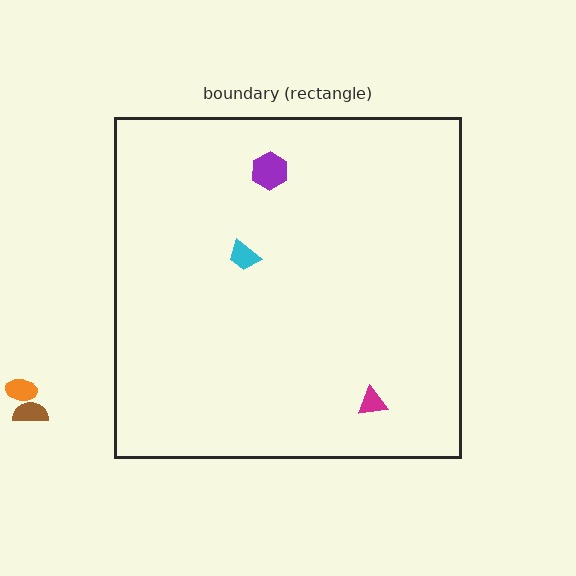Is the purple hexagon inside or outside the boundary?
Inside.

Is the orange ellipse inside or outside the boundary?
Outside.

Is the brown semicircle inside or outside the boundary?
Outside.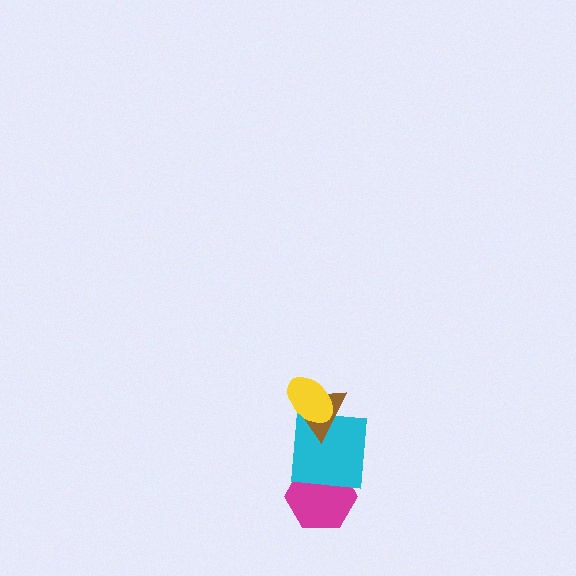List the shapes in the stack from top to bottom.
From top to bottom: the yellow ellipse, the brown triangle, the cyan square, the magenta hexagon.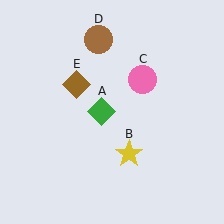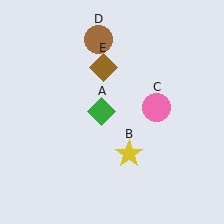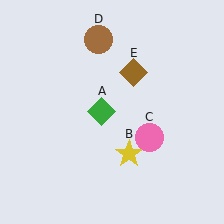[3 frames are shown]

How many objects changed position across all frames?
2 objects changed position: pink circle (object C), brown diamond (object E).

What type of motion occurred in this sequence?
The pink circle (object C), brown diamond (object E) rotated clockwise around the center of the scene.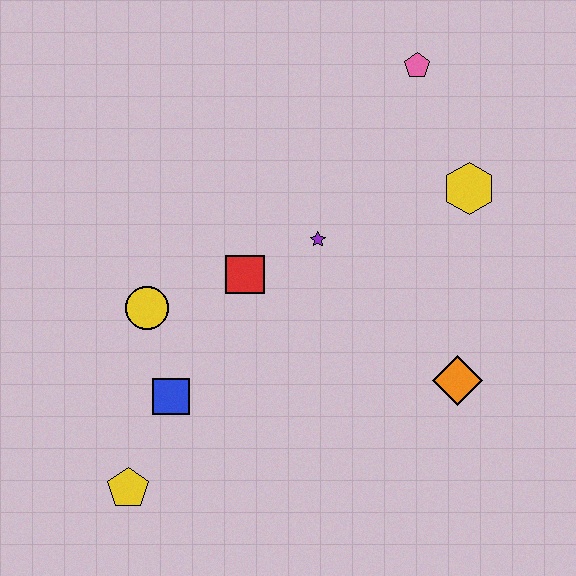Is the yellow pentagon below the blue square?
Yes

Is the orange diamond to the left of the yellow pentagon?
No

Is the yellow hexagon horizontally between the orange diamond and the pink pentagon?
No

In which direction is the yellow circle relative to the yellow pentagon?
The yellow circle is above the yellow pentagon.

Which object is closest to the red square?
The purple star is closest to the red square.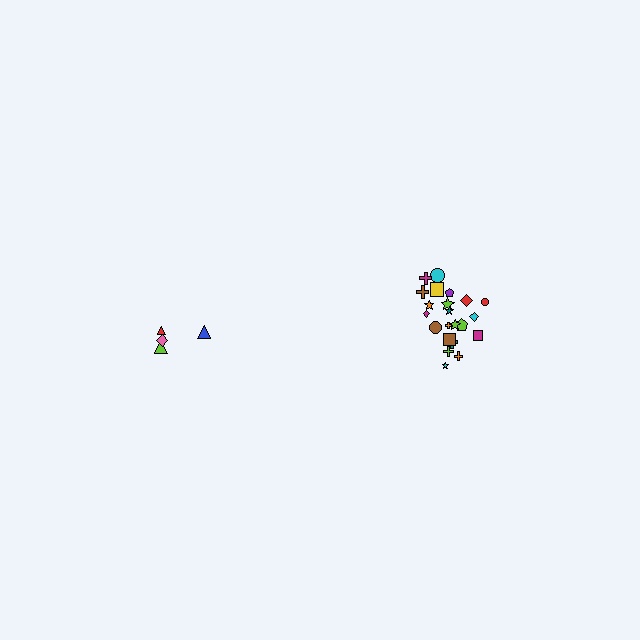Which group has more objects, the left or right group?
The right group.